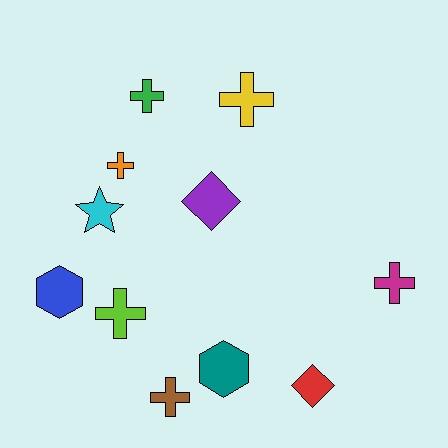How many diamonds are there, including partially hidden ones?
There are 2 diamonds.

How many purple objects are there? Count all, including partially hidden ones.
There is 1 purple object.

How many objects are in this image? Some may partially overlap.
There are 11 objects.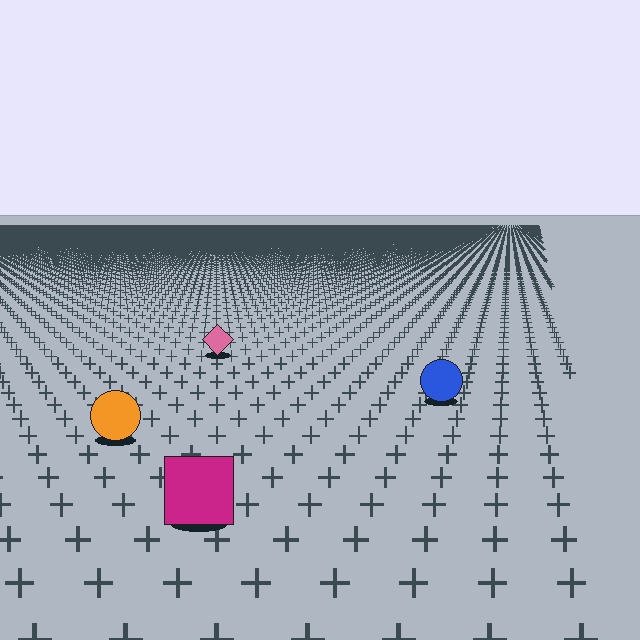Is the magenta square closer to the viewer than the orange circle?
Yes. The magenta square is closer — you can tell from the texture gradient: the ground texture is coarser near it.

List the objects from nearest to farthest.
From nearest to farthest: the magenta square, the orange circle, the blue circle, the pink diamond.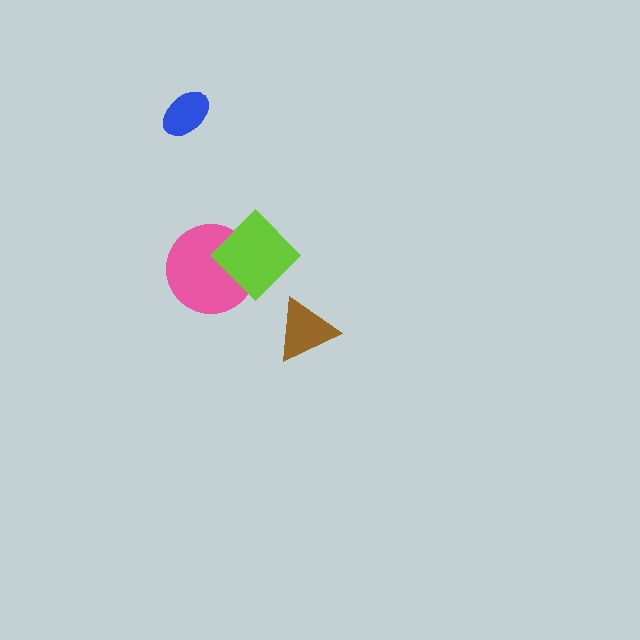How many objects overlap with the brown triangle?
0 objects overlap with the brown triangle.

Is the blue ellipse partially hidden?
No, no other shape covers it.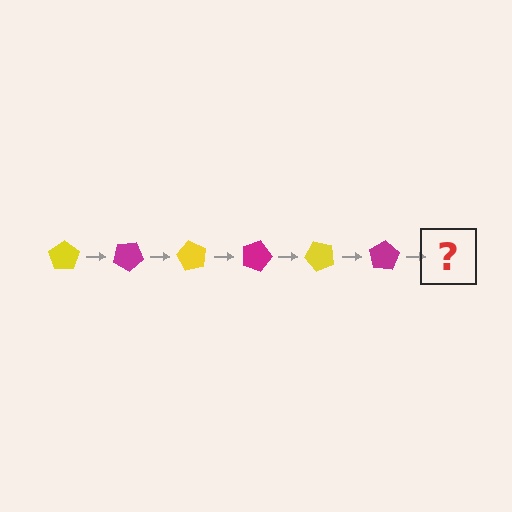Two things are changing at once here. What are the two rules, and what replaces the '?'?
The two rules are that it rotates 30 degrees each step and the color cycles through yellow and magenta. The '?' should be a yellow pentagon, rotated 180 degrees from the start.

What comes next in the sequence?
The next element should be a yellow pentagon, rotated 180 degrees from the start.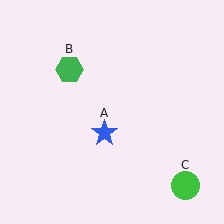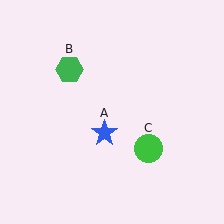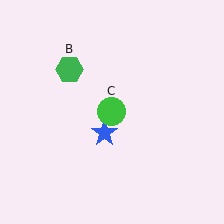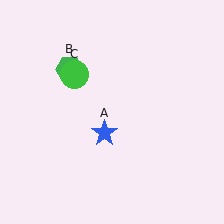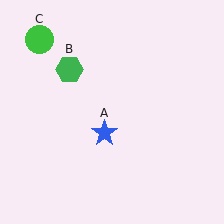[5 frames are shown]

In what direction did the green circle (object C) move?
The green circle (object C) moved up and to the left.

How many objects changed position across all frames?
1 object changed position: green circle (object C).